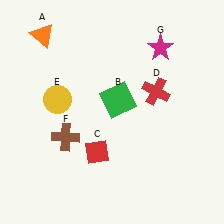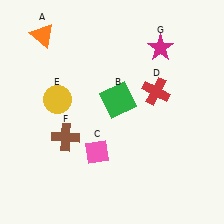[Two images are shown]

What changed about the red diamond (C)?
In Image 1, C is red. In Image 2, it changed to pink.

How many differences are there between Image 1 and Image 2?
There is 1 difference between the two images.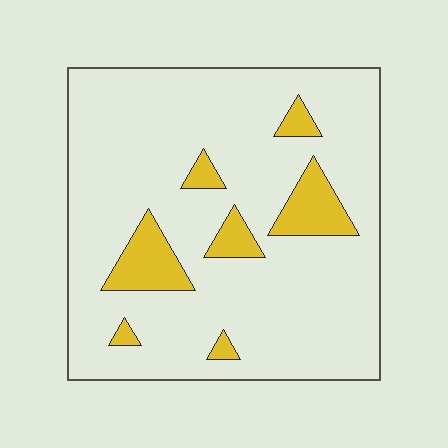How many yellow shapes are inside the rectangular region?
7.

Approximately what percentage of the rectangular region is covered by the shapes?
Approximately 15%.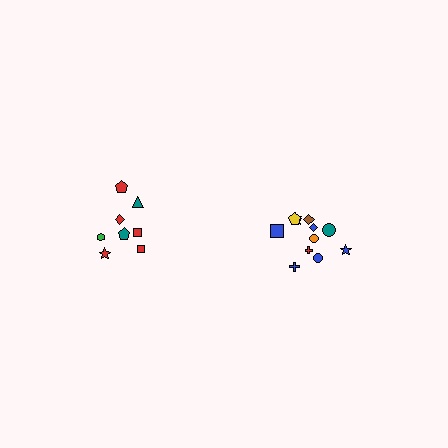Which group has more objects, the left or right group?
The right group.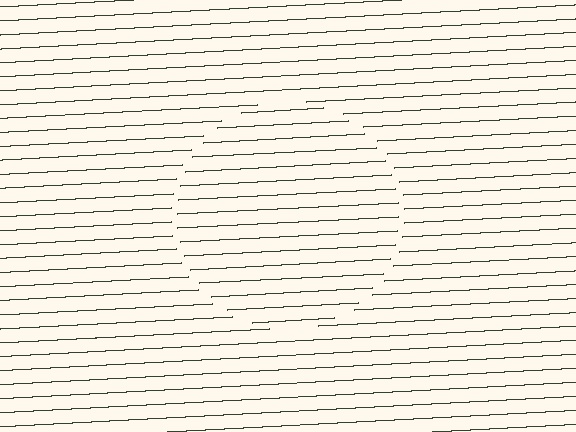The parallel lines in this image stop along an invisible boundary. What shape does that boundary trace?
An illusory circle. The interior of the shape contains the same grating, shifted by half a period — the contour is defined by the phase discontinuity where line-ends from the inner and outer gratings abut.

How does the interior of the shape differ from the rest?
The interior of the shape contains the same grating, shifted by half a period — the contour is defined by the phase discontinuity where line-ends from the inner and outer gratings abut.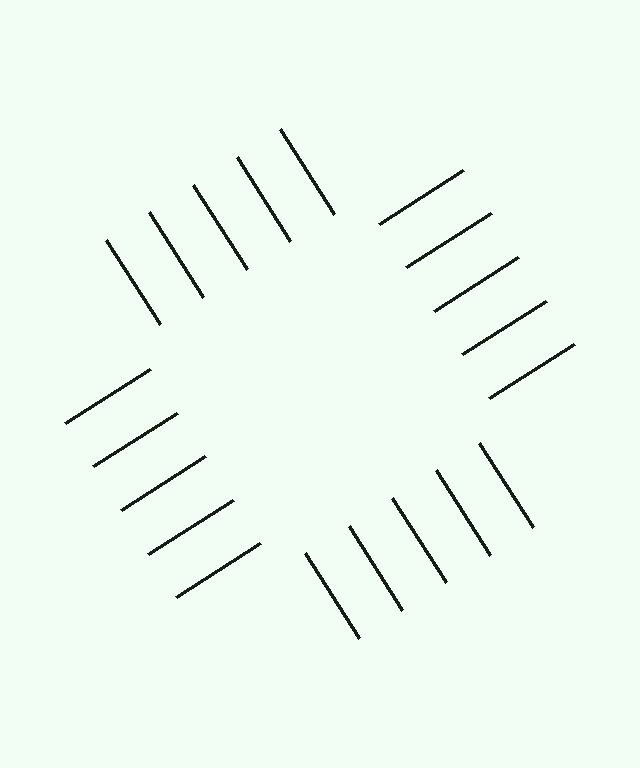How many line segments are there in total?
20 — 5 along each of the 4 edges.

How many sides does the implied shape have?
4 sides — the line-ends trace a square.